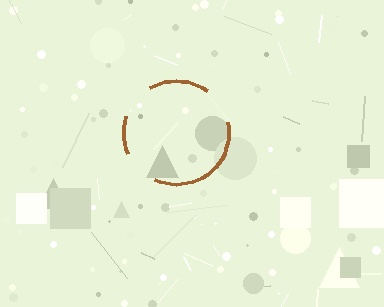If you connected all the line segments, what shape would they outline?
They would outline a circle.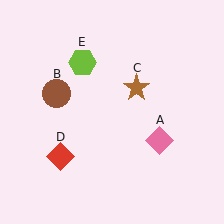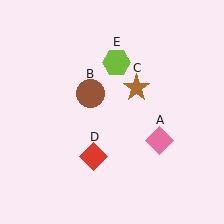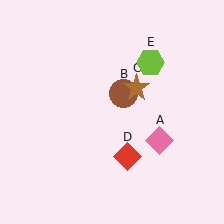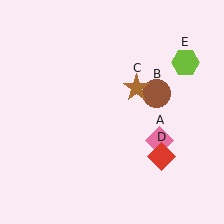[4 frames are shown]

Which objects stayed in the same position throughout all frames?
Pink diamond (object A) and brown star (object C) remained stationary.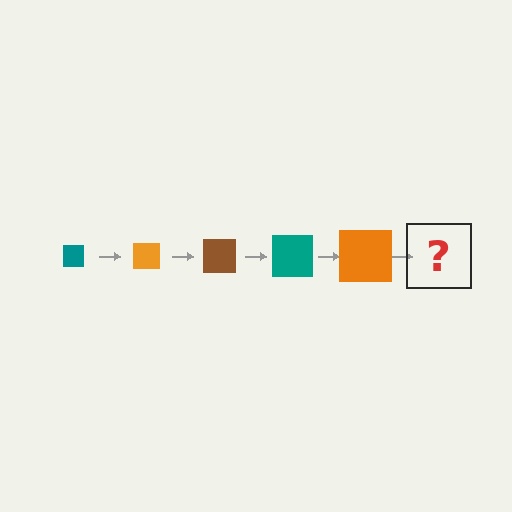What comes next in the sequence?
The next element should be a brown square, larger than the previous one.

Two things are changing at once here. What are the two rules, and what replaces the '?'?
The two rules are that the square grows larger each step and the color cycles through teal, orange, and brown. The '?' should be a brown square, larger than the previous one.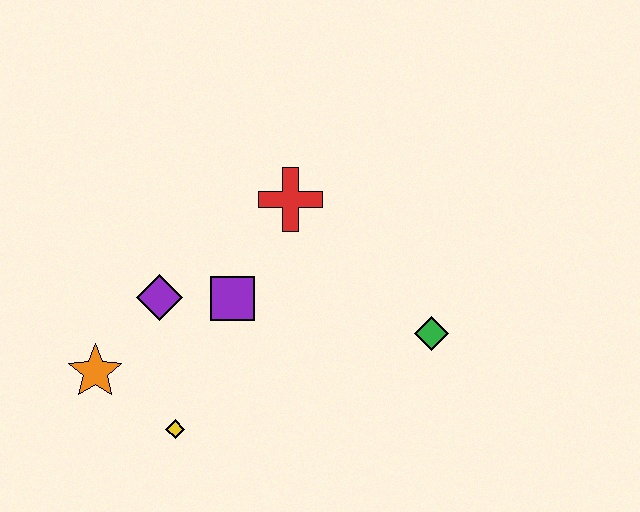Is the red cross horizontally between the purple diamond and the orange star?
No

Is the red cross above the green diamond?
Yes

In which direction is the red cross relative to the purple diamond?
The red cross is to the right of the purple diamond.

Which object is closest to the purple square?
The purple diamond is closest to the purple square.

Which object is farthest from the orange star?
The green diamond is farthest from the orange star.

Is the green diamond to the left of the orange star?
No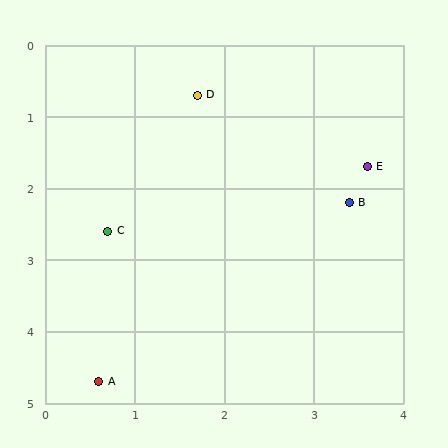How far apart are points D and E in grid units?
Points D and E are about 2.1 grid units apart.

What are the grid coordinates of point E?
Point E is at approximately (3.6, 1.7).